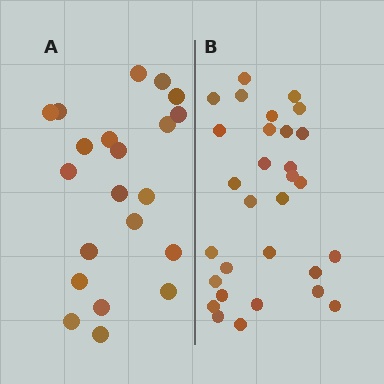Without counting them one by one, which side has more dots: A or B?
Region B (the right region) has more dots.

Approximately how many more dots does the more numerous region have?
Region B has roughly 8 or so more dots than region A.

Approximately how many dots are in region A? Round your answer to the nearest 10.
About 20 dots. (The exact count is 21, which rounds to 20.)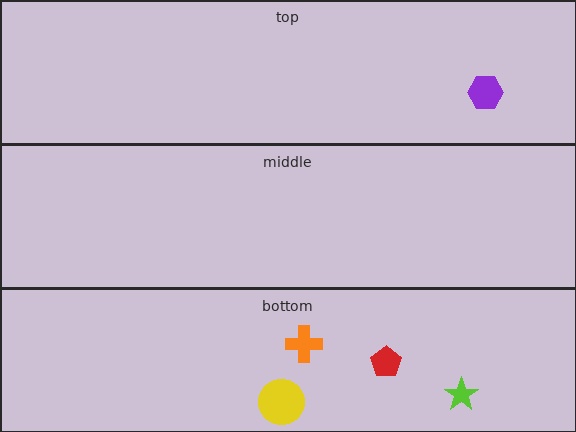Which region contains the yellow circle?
The bottom region.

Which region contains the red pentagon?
The bottom region.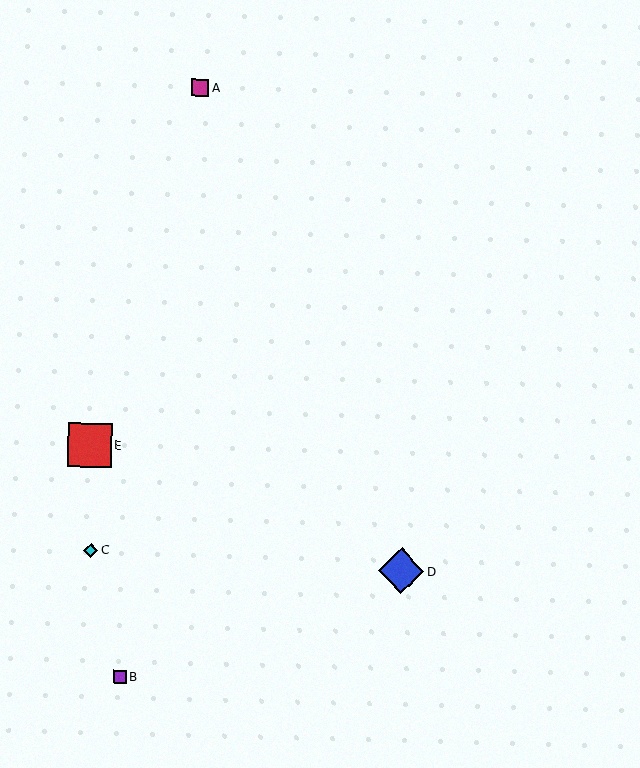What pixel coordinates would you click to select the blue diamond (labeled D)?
Click at (401, 571) to select the blue diamond D.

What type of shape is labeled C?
Shape C is a cyan diamond.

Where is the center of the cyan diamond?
The center of the cyan diamond is at (91, 550).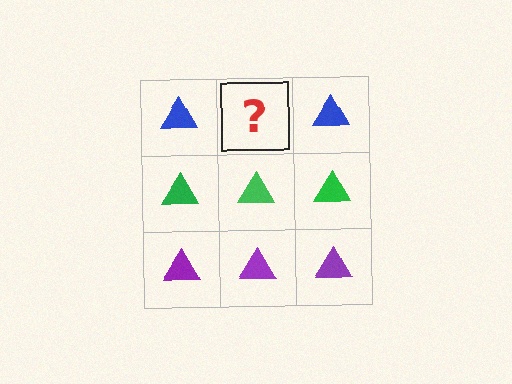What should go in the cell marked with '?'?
The missing cell should contain a blue triangle.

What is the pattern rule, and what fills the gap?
The rule is that each row has a consistent color. The gap should be filled with a blue triangle.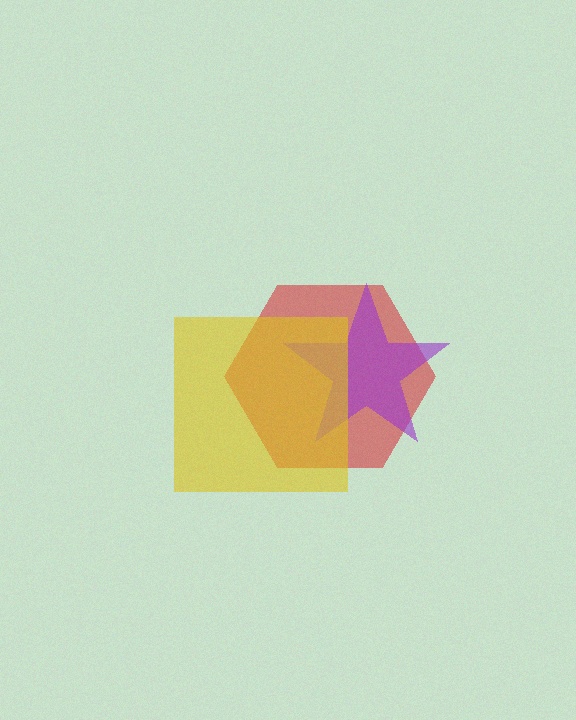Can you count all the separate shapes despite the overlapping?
Yes, there are 3 separate shapes.